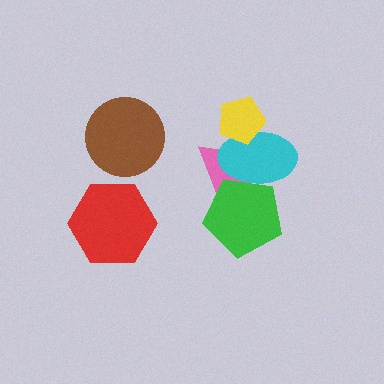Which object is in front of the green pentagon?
The cyan ellipse is in front of the green pentagon.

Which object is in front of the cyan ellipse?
The yellow pentagon is in front of the cyan ellipse.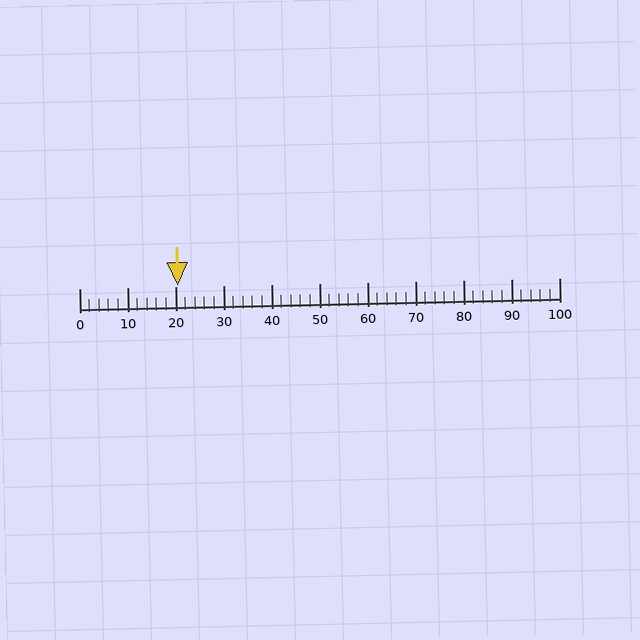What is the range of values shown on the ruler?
The ruler shows values from 0 to 100.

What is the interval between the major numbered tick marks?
The major tick marks are spaced 10 units apart.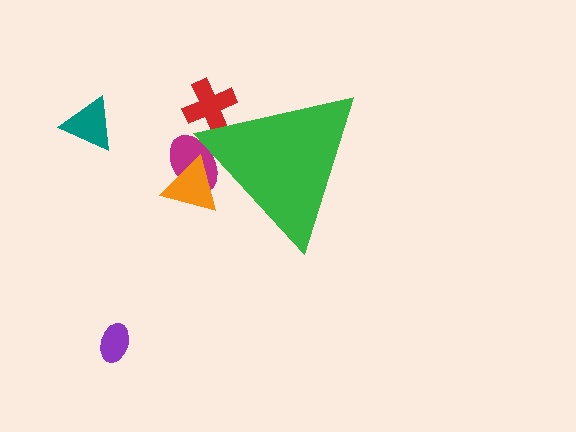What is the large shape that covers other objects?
A green triangle.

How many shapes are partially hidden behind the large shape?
3 shapes are partially hidden.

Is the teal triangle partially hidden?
No, the teal triangle is fully visible.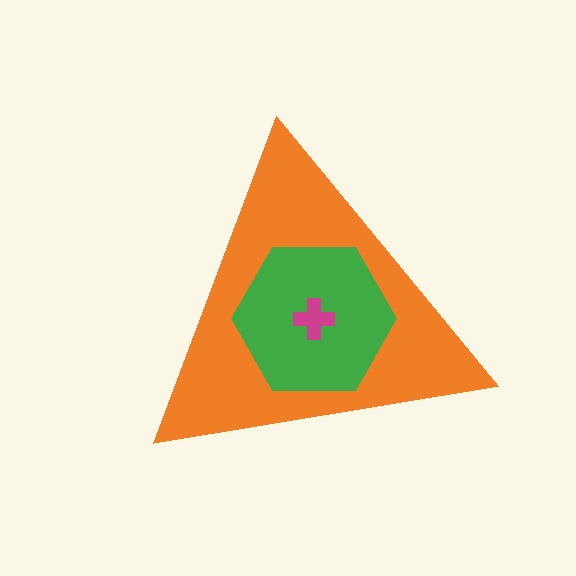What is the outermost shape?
The orange triangle.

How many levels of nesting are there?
3.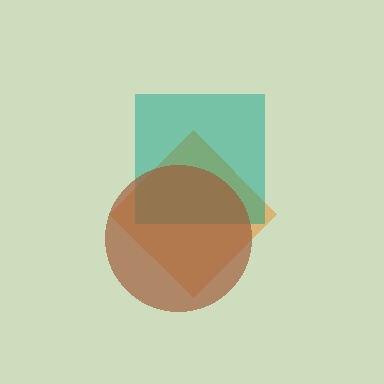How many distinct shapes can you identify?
There are 3 distinct shapes: an orange diamond, a teal square, a brown circle.